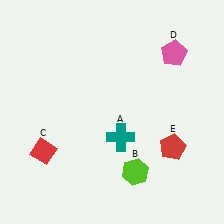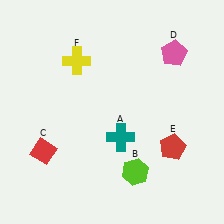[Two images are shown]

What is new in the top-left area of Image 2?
A yellow cross (F) was added in the top-left area of Image 2.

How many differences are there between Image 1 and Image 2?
There is 1 difference between the two images.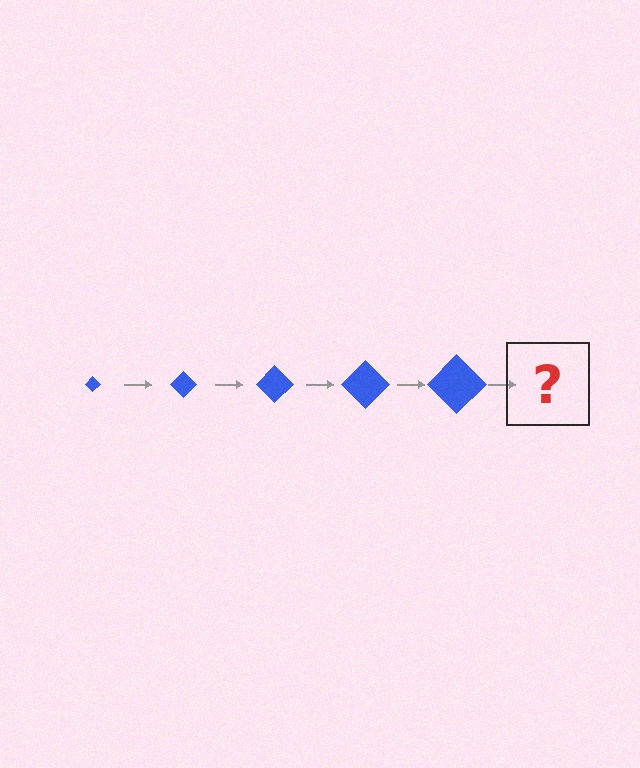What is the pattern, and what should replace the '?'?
The pattern is that the diamond gets progressively larger each step. The '?' should be a blue diamond, larger than the previous one.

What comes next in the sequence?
The next element should be a blue diamond, larger than the previous one.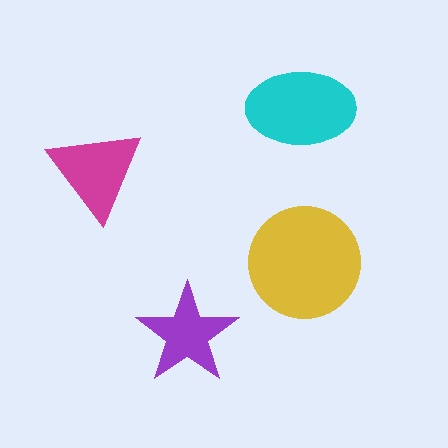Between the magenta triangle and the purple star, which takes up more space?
The magenta triangle.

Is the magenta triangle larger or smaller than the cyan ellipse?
Smaller.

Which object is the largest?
The yellow circle.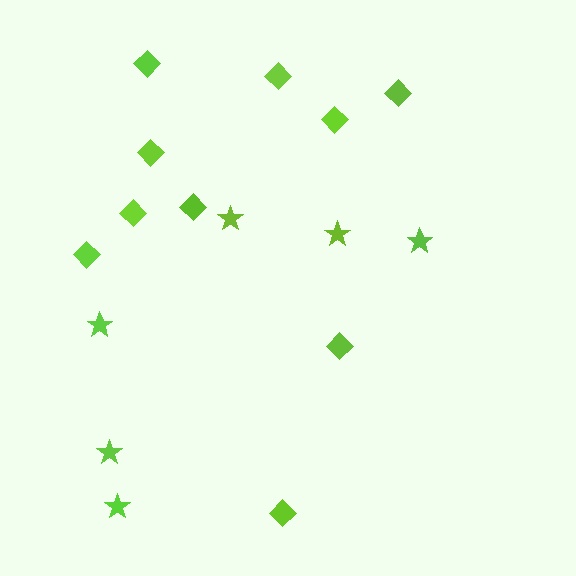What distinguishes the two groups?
There are 2 groups: one group of stars (6) and one group of diamonds (10).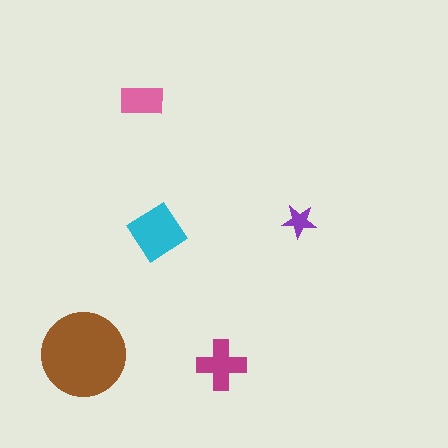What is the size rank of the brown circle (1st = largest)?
1st.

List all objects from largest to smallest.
The brown circle, the cyan diamond, the magenta cross, the pink rectangle, the purple star.